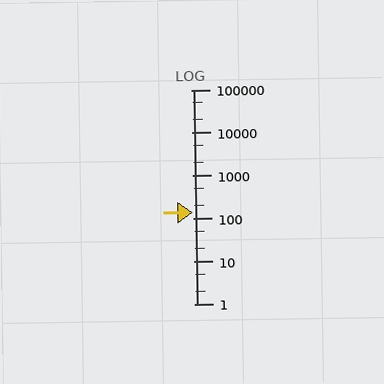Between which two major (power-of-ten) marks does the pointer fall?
The pointer is between 100 and 1000.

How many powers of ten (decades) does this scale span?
The scale spans 5 decades, from 1 to 100000.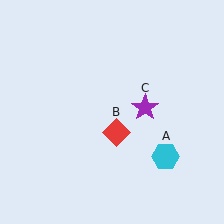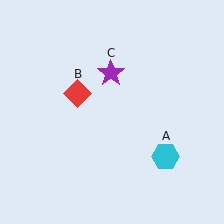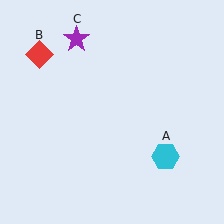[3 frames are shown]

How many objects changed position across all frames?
2 objects changed position: red diamond (object B), purple star (object C).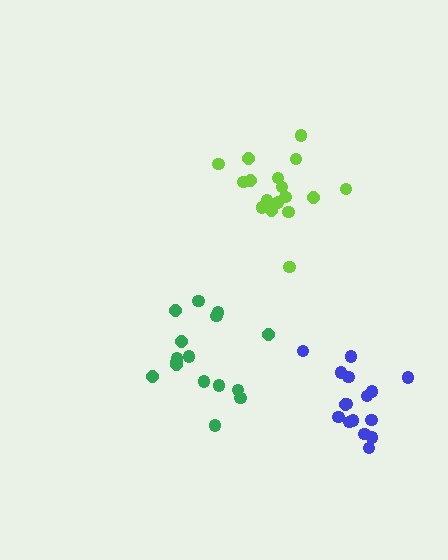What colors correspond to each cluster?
The clusters are colored: lime, green, blue.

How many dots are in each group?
Group 1: 17 dots, Group 2: 16 dots, Group 3: 16 dots (49 total).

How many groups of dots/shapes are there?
There are 3 groups.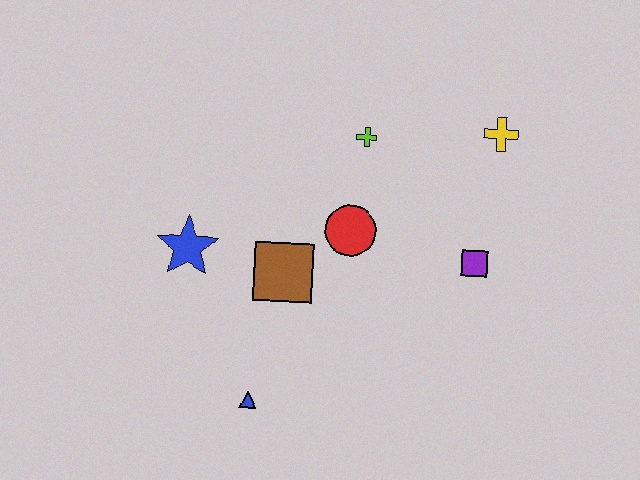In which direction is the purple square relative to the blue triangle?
The purple square is to the right of the blue triangle.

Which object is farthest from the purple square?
The blue star is farthest from the purple square.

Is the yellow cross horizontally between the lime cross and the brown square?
No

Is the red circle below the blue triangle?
No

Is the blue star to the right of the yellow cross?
No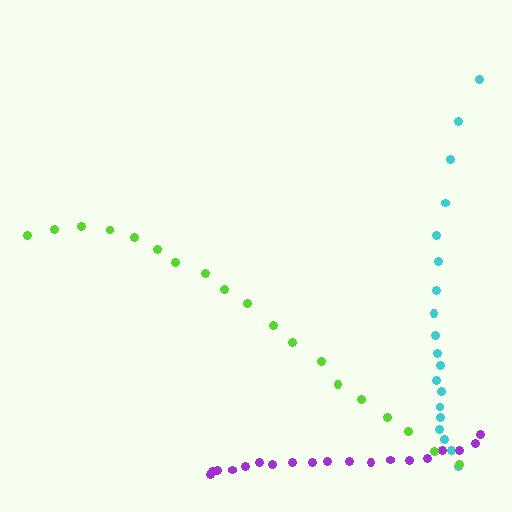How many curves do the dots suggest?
There are 3 distinct paths.